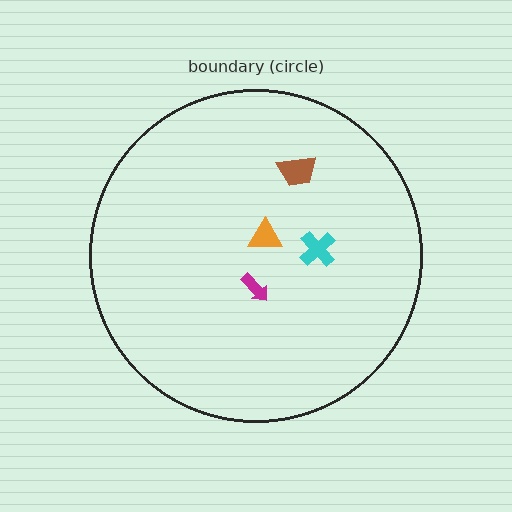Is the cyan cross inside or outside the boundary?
Inside.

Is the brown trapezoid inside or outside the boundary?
Inside.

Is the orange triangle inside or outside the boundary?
Inside.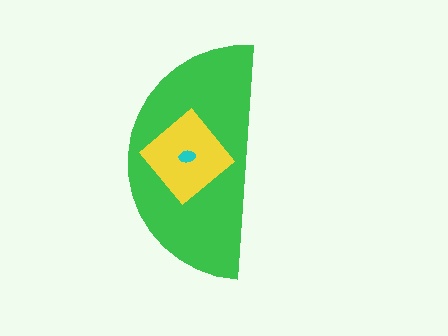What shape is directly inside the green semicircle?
The yellow diamond.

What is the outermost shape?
The green semicircle.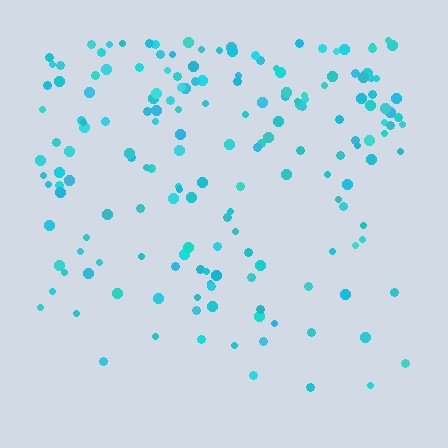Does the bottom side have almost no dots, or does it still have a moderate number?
Still a moderate number, just noticeably fewer than the top.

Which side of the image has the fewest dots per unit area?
The bottom.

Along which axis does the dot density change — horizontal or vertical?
Vertical.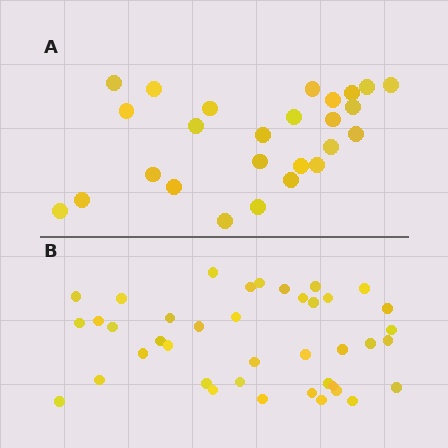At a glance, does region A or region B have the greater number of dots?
Region B (the bottom region) has more dots.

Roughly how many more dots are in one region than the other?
Region B has approximately 15 more dots than region A.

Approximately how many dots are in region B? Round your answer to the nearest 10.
About 40 dots.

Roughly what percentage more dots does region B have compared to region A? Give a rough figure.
About 55% more.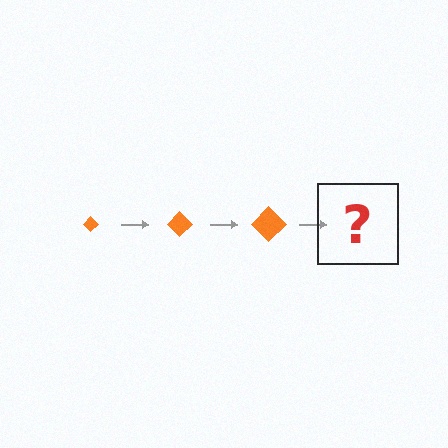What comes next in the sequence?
The next element should be an orange diamond, larger than the previous one.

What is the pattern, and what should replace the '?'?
The pattern is that the diamond gets progressively larger each step. The '?' should be an orange diamond, larger than the previous one.